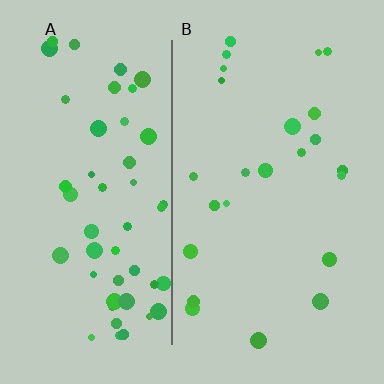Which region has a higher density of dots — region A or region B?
A (the left).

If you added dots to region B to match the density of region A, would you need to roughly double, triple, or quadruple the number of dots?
Approximately double.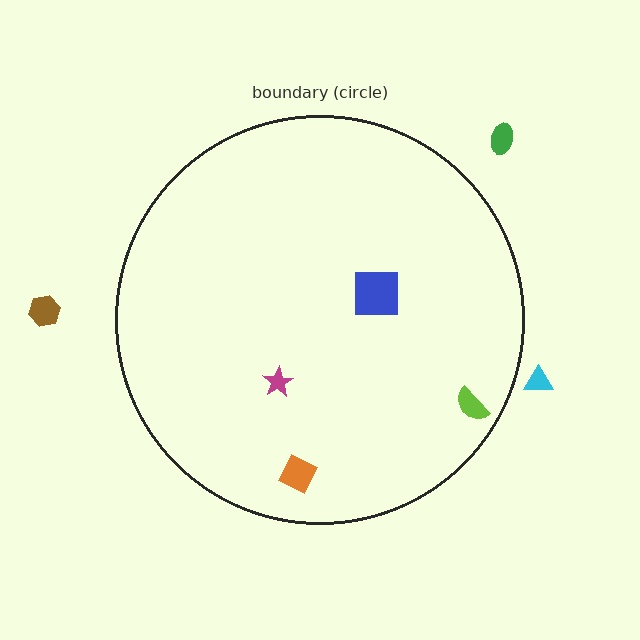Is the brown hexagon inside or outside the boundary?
Outside.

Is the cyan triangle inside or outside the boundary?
Outside.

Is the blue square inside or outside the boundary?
Inside.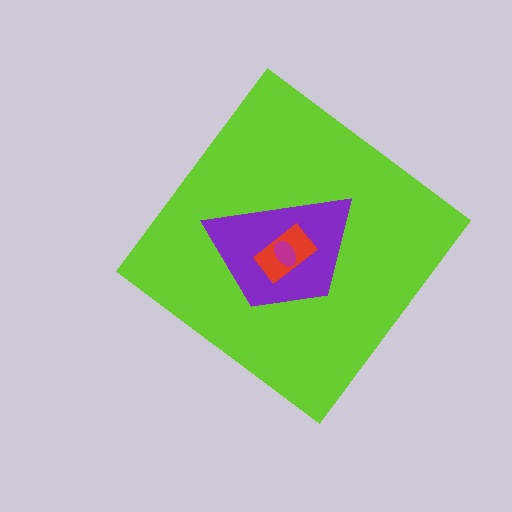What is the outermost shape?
The lime diamond.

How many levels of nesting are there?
4.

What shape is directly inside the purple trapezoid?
The red rectangle.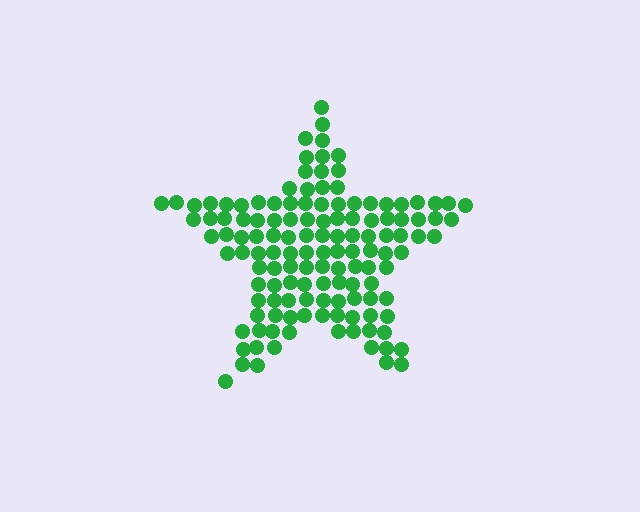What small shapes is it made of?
It is made of small circles.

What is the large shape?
The large shape is a star.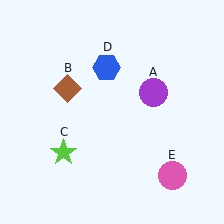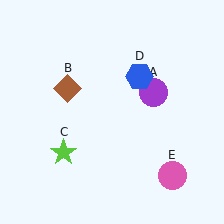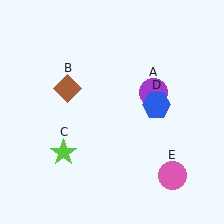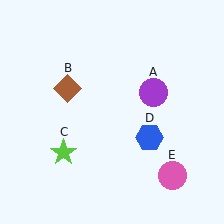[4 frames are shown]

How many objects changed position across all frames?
1 object changed position: blue hexagon (object D).